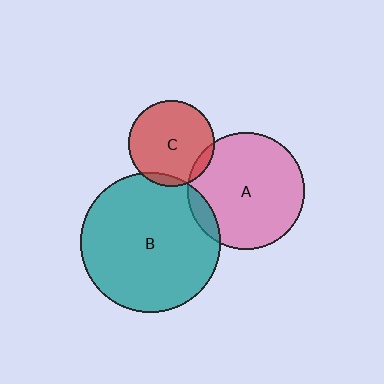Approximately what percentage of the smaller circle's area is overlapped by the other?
Approximately 5%.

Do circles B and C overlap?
Yes.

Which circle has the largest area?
Circle B (teal).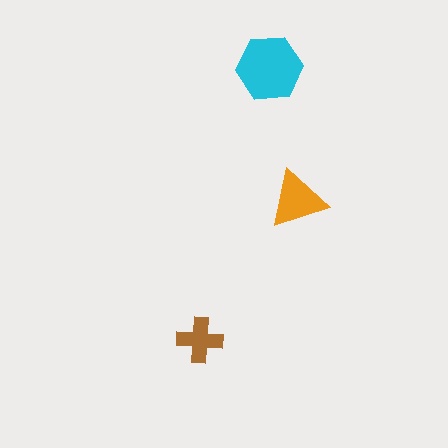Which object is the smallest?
The brown cross.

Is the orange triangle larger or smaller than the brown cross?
Larger.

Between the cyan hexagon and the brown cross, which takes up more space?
The cyan hexagon.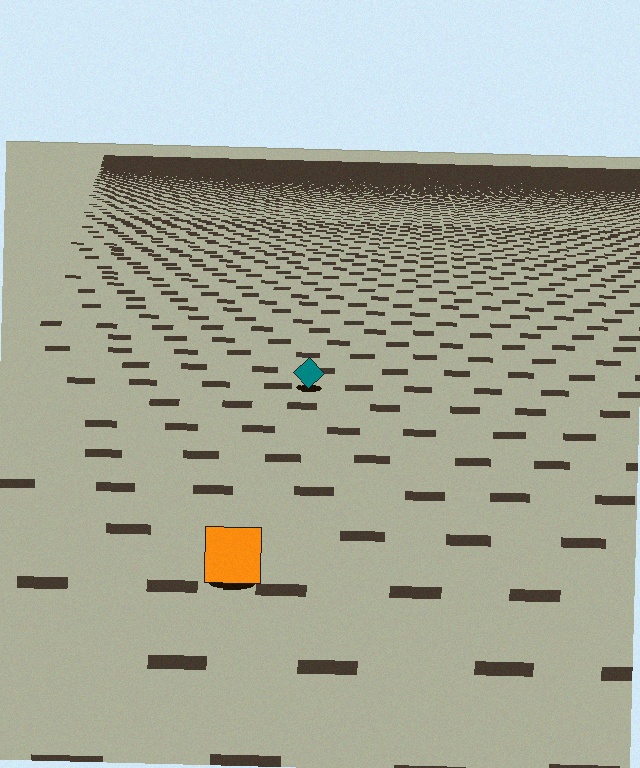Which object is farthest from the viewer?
The teal diamond is farthest from the viewer. It appears smaller and the ground texture around it is denser.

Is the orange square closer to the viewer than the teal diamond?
Yes. The orange square is closer — you can tell from the texture gradient: the ground texture is coarser near it.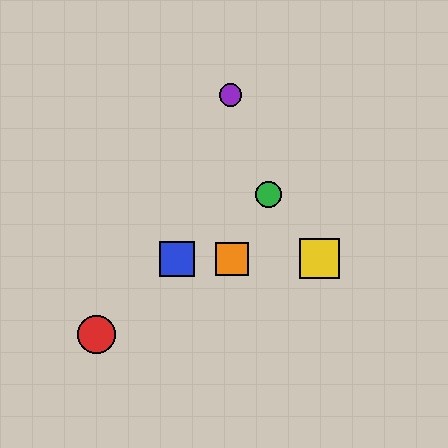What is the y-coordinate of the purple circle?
The purple circle is at y≈95.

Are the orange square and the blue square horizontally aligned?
Yes, both are at y≈259.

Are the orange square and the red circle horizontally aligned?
No, the orange square is at y≈259 and the red circle is at y≈334.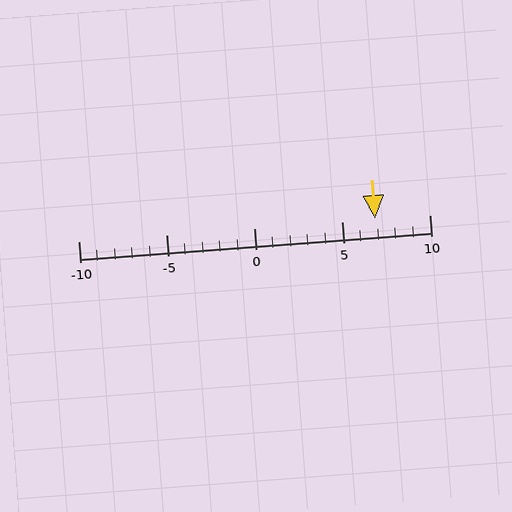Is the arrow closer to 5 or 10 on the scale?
The arrow is closer to 5.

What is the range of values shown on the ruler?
The ruler shows values from -10 to 10.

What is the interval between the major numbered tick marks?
The major tick marks are spaced 5 units apart.